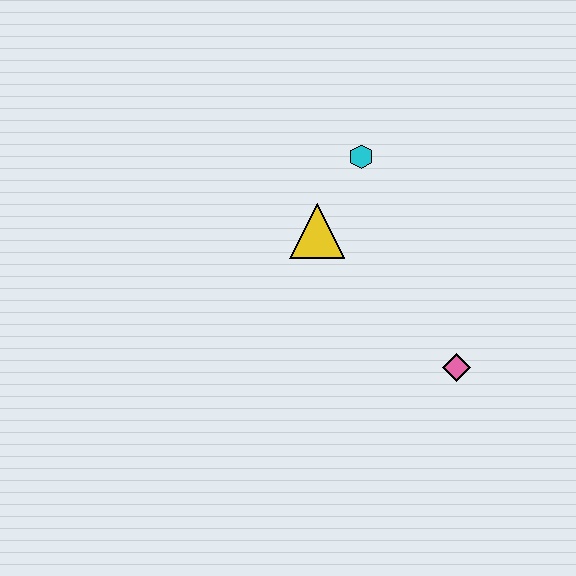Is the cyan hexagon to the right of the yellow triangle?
Yes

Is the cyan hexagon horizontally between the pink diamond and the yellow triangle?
Yes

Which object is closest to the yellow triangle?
The cyan hexagon is closest to the yellow triangle.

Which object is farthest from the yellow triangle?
The pink diamond is farthest from the yellow triangle.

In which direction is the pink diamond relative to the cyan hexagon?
The pink diamond is below the cyan hexagon.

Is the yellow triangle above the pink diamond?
Yes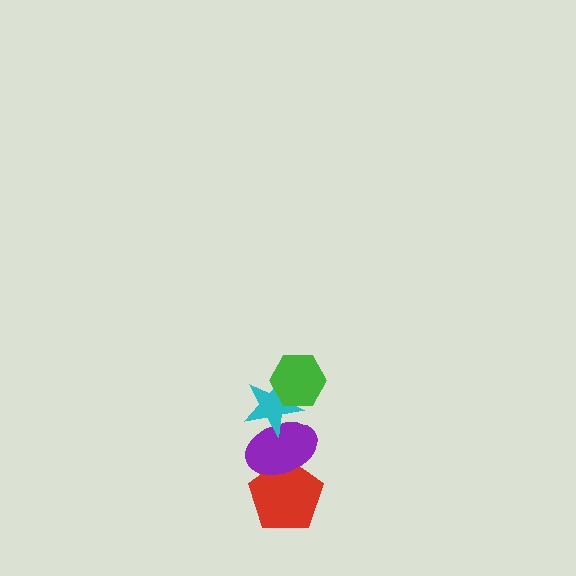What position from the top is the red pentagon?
The red pentagon is 4th from the top.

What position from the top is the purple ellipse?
The purple ellipse is 3rd from the top.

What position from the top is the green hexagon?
The green hexagon is 1st from the top.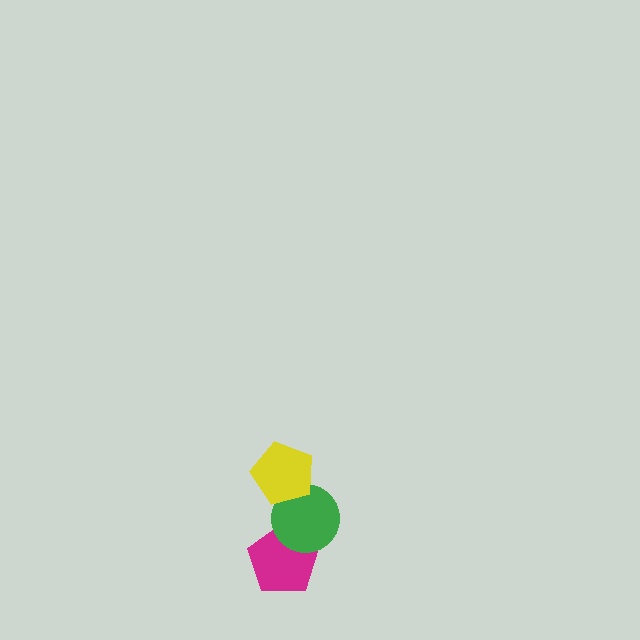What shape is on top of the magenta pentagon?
The green circle is on top of the magenta pentagon.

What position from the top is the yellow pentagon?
The yellow pentagon is 1st from the top.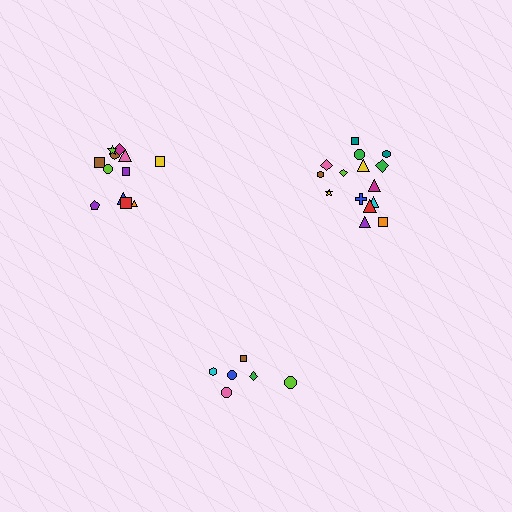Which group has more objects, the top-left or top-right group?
The top-right group.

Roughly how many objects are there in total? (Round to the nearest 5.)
Roughly 35 objects in total.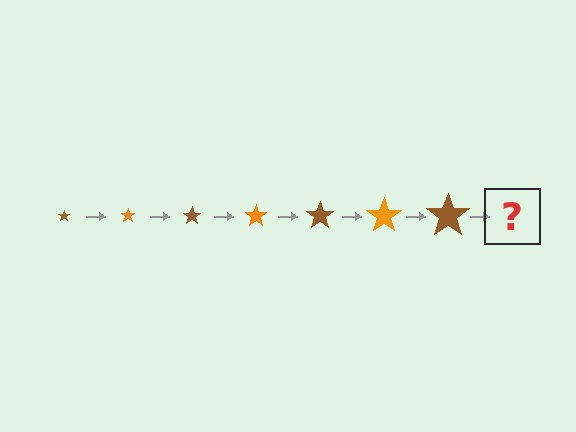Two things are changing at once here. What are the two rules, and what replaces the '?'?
The two rules are that the star grows larger each step and the color cycles through brown and orange. The '?' should be an orange star, larger than the previous one.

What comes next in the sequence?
The next element should be an orange star, larger than the previous one.